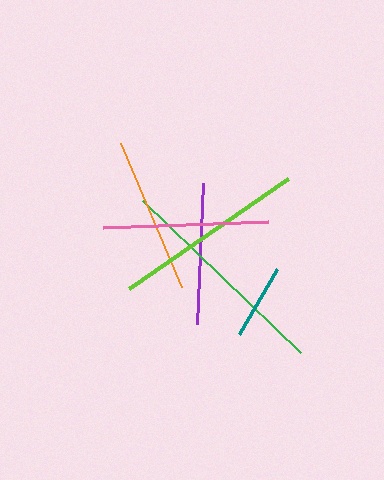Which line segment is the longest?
The green line is the longest at approximately 218 pixels.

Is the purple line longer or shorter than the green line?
The green line is longer than the purple line.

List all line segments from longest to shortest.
From longest to shortest: green, lime, pink, orange, purple, teal.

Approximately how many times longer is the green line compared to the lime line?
The green line is approximately 1.1 times the length of the lime line.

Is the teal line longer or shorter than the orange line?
The orange line is longer than the teal line.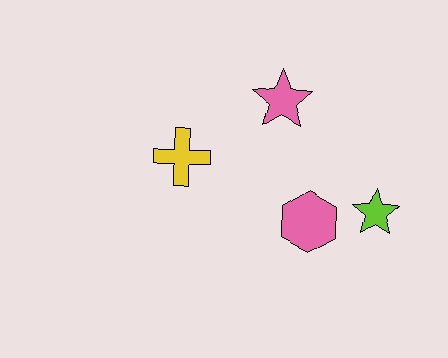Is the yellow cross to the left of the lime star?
Yes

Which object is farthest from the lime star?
The yellow cross is farthest from the lime star.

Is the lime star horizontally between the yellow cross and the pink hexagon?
No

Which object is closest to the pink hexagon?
The lime star is closest to the pink hexagon.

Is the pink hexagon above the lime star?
No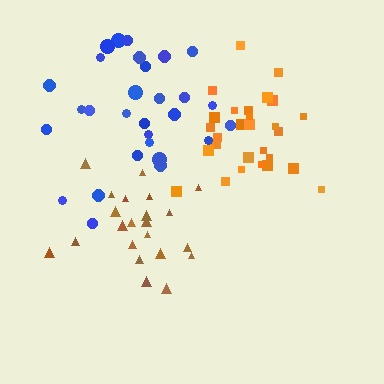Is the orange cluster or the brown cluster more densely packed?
Orange.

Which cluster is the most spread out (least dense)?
Blue.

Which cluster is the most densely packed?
Orange.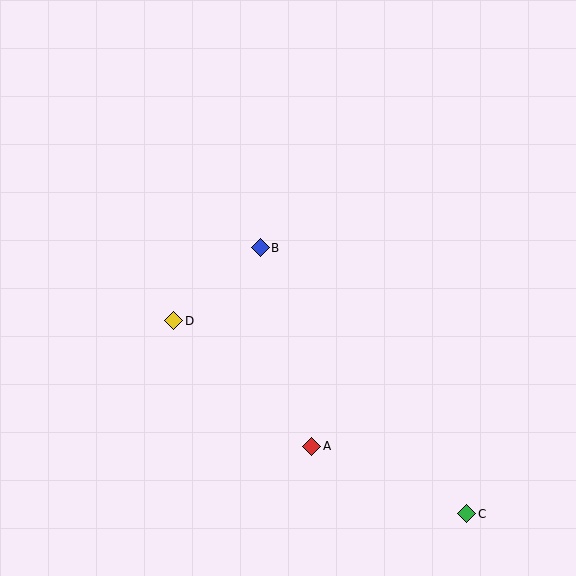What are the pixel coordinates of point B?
Point B is at (260, 248).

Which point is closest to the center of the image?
Point B at (260, 248) is closest to the center.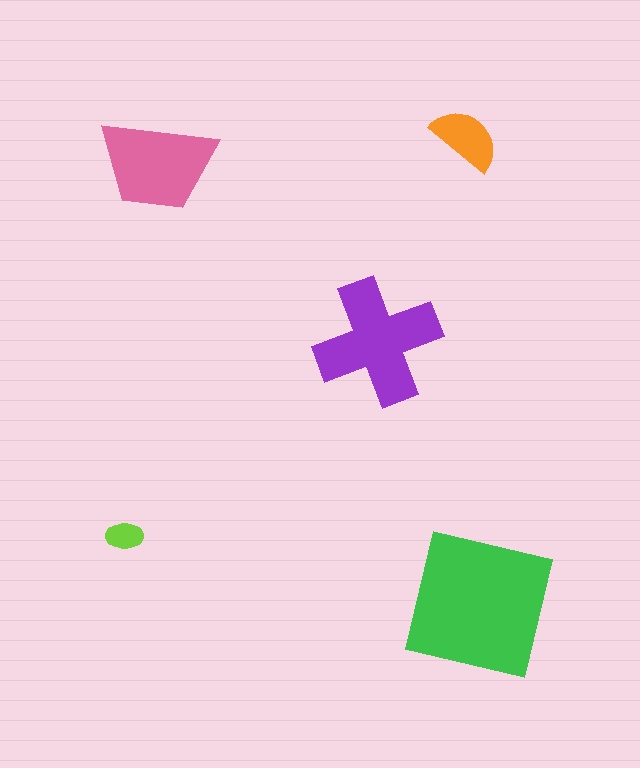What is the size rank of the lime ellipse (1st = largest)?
5th.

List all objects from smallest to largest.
The lime ellipse, the orange semicircle, the pink trapezoid, the purple cross, the green square.